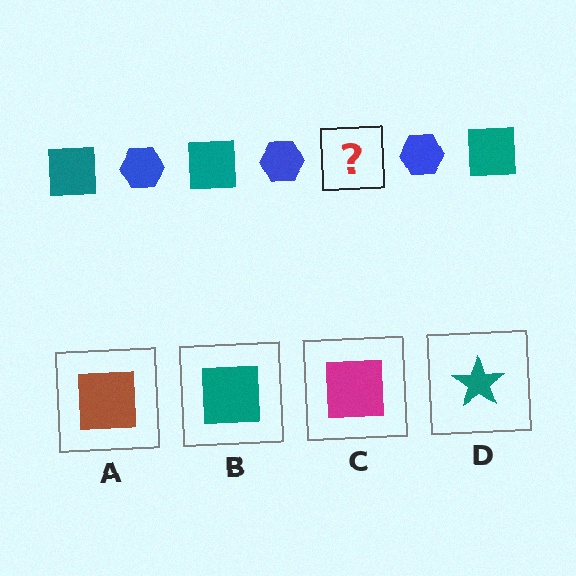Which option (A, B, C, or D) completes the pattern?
B.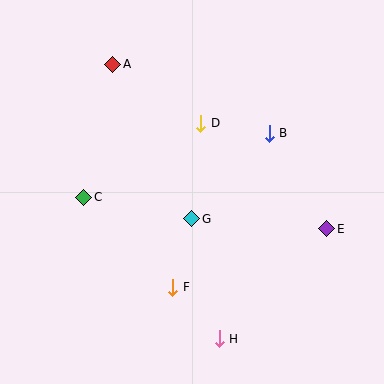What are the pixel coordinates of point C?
Point C is at (84, 197).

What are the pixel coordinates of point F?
Point F is at (173, 287).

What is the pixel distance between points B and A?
The distance between B and A is 171 pixels.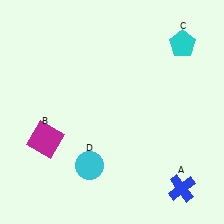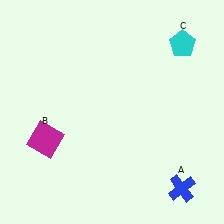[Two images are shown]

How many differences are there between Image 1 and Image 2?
There is 1 difference between the two images.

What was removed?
The cyan circle (D) was removed in Image 2.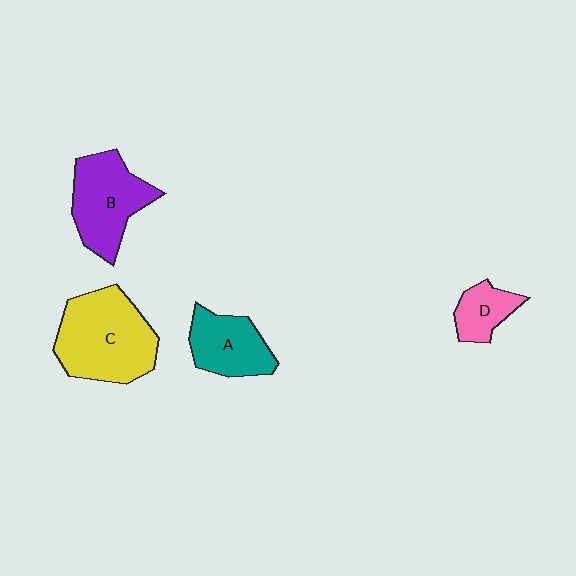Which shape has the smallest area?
Shape D (pink).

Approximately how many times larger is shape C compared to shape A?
Approximately 1.7 times.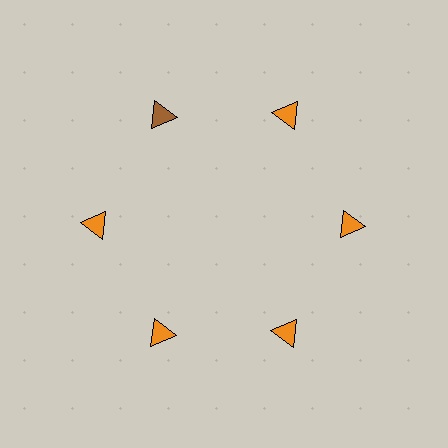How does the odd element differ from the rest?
It has a different color: brown instead of orange.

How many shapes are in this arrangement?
There are 6 shapes arranged in a ring pattern.